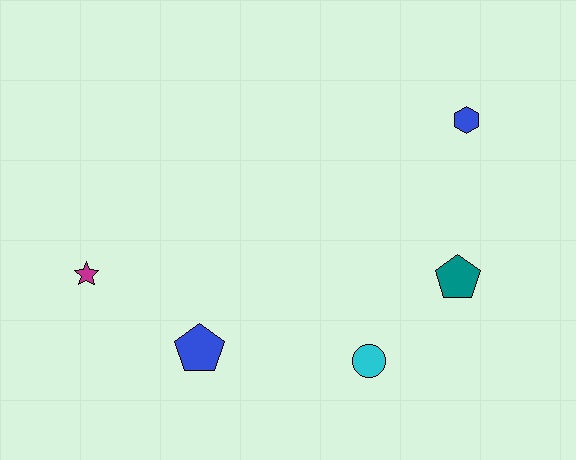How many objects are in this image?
There are 5 objects.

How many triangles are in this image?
There are no triangles.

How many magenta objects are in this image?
There is 1 magenta object.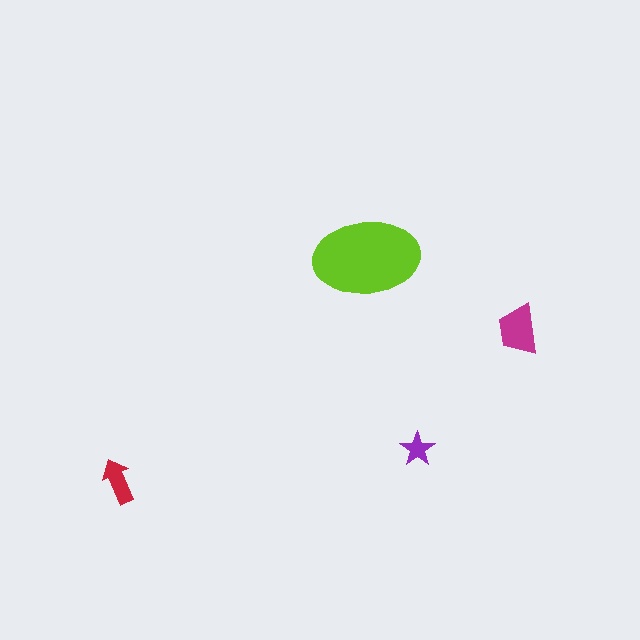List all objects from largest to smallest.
The lime ellipse, the magenta trapezoid, the red arrow, the purple star.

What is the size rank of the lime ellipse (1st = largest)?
1st.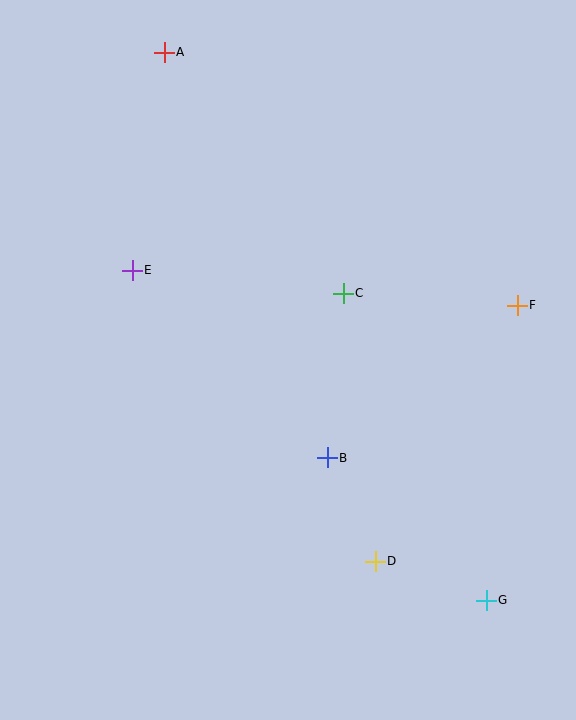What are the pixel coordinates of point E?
Point E is at (132, 270).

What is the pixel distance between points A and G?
The distance between A and G is 636 pixels.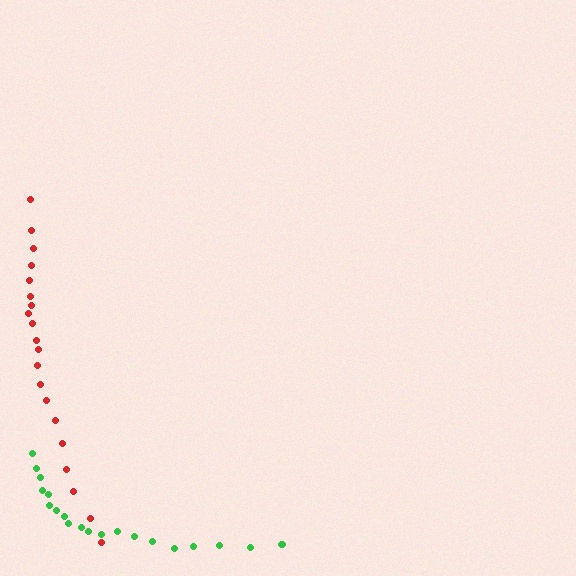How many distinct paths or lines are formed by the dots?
There are 2 distinct paths.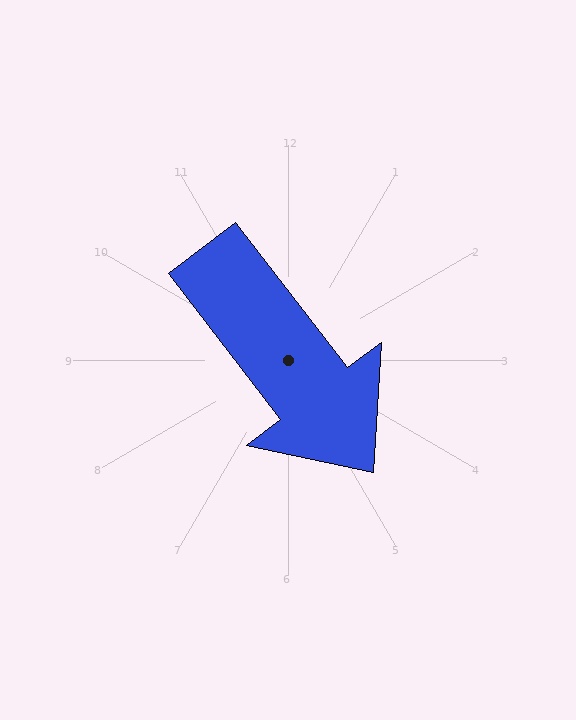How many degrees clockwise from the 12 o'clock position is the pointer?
Approximately 143 degrees.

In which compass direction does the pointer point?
Southeast.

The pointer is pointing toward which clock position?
Roughly 5 o'clock.